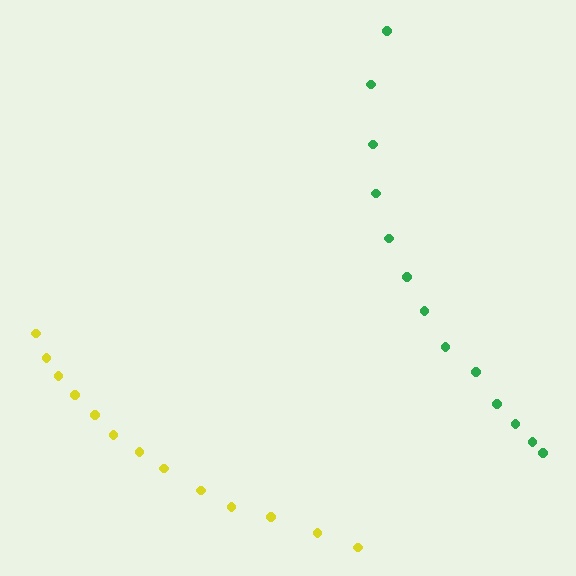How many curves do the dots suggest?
There are 2 distinct paths.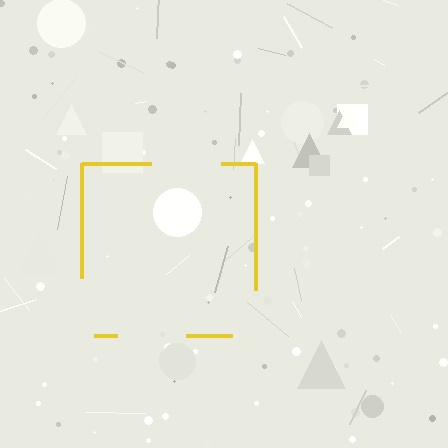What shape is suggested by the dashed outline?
The dashed outline suggests a square.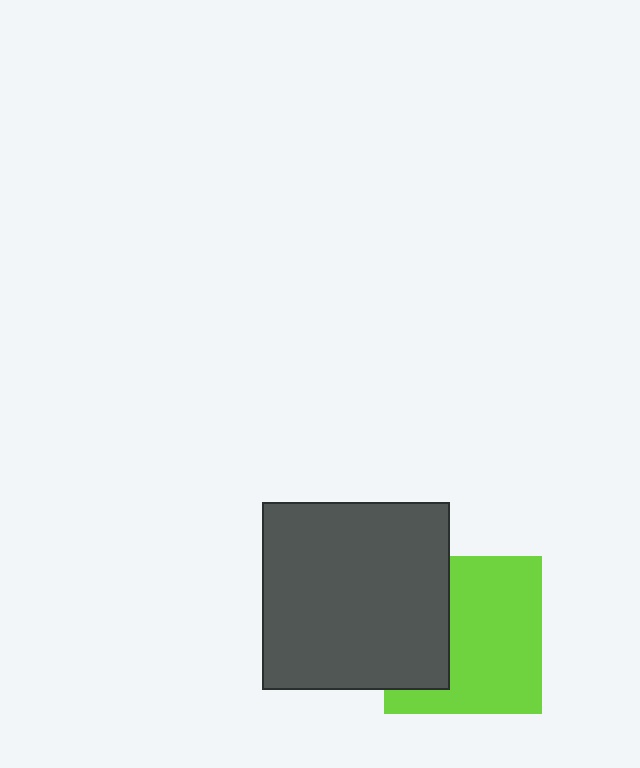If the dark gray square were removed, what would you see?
You would see the complete lime square.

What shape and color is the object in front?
The object in front is a dark gray square.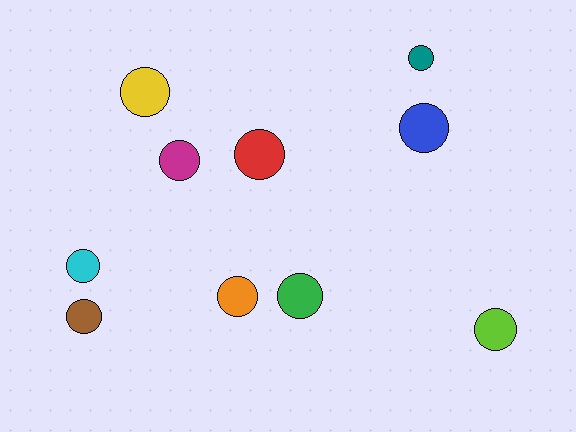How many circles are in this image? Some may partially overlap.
There are 10 circles.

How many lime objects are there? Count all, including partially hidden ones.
There is 1 lime object.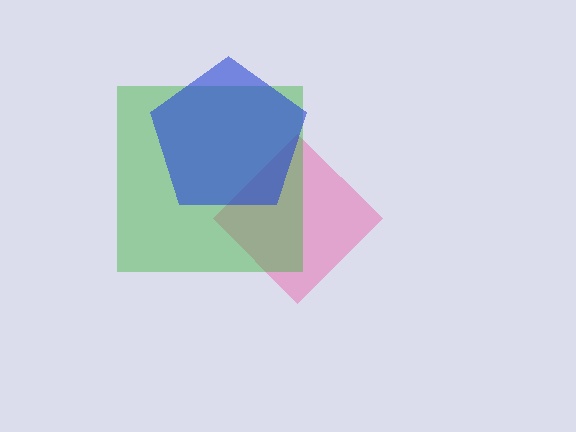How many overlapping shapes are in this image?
There are 3 overlapping shapes in the image.